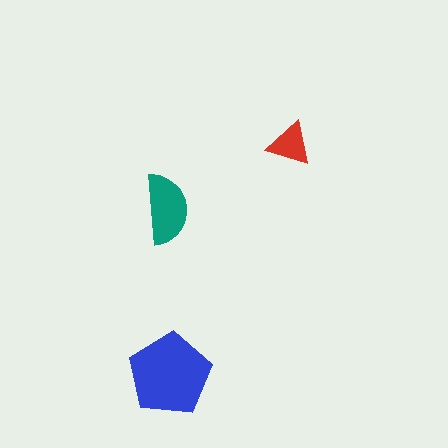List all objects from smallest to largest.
The red triangle, the teal semicircle, the blue pentagon.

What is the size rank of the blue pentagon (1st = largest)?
1st.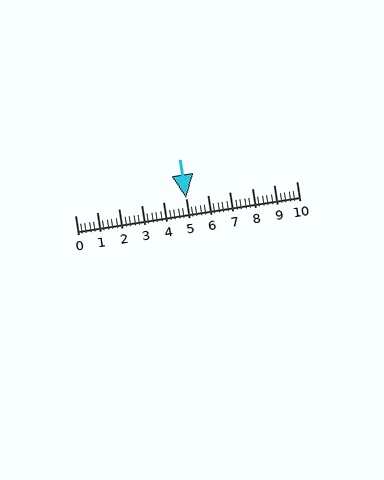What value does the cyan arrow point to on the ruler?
The cyan arrow points to approximately 5.0.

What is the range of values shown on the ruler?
The ruler shows values from 0 to 10.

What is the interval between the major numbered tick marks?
The major tick marks are spaced 1 units apart.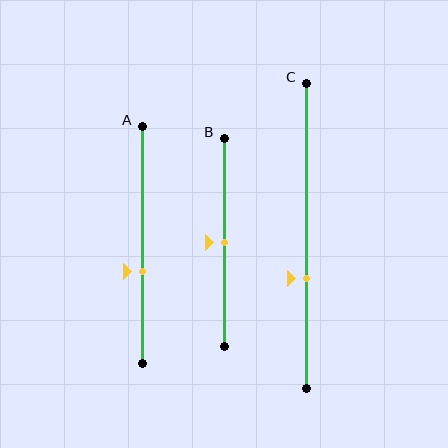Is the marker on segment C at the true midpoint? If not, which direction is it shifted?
No, the marker on segment C is shifted downward by about 14% of the segment length.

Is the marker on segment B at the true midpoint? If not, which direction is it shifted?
Yes, the marker on segment B is at the true midpoint.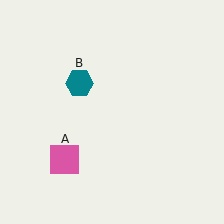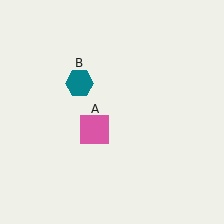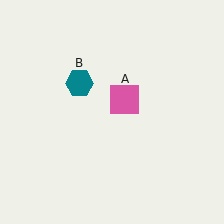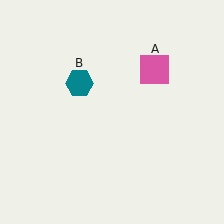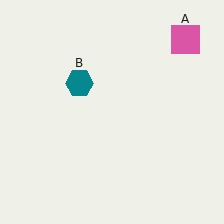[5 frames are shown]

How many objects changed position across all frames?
1 object changed position: pink square (object A).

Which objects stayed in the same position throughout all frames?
Teal hexagon (object B) remained stationary.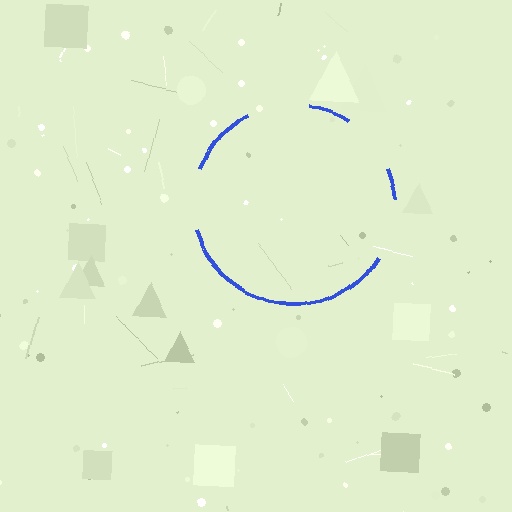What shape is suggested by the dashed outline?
The dashed outline suggests a circle.